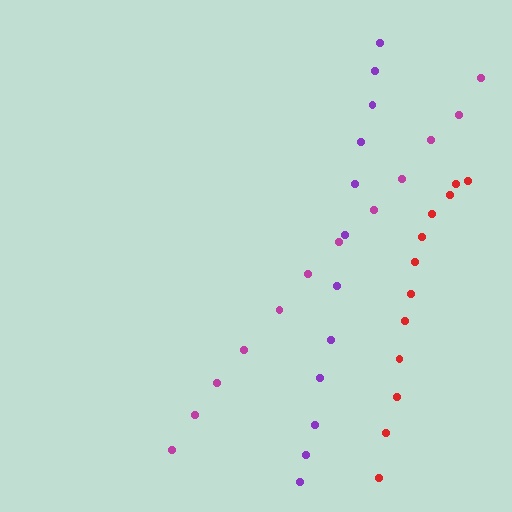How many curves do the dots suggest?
There are 3 distinct paths.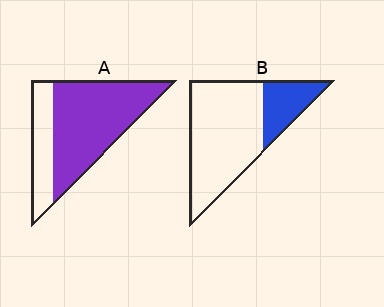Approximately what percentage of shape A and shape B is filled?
A is approximately 70% and B is approximately 25%.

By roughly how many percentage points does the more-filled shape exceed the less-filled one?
By roughly 50 percentage points (A over B).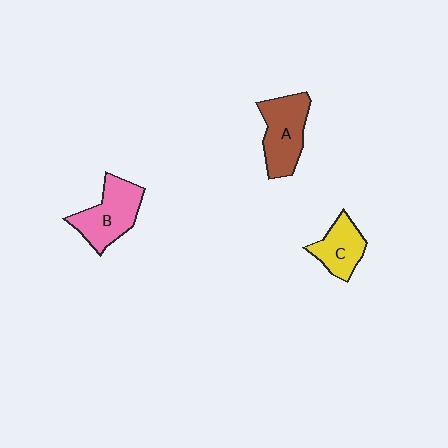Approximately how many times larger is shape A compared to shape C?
Approximately 1.4 times.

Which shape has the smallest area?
Shape C (yellow).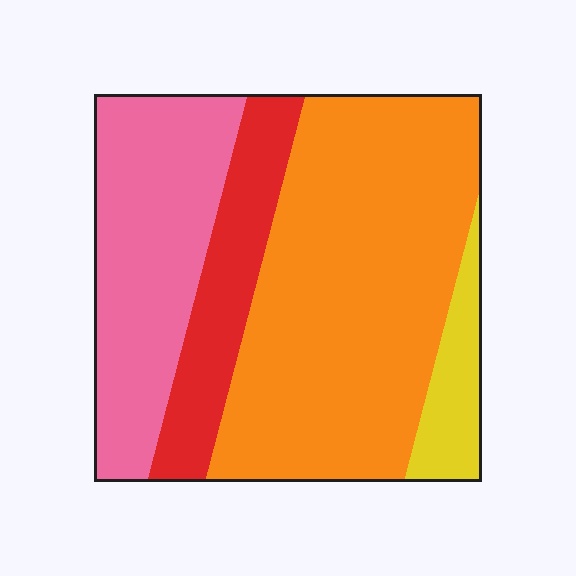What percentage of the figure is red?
Red takes up less than a sixth of the figure.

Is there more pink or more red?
Pink.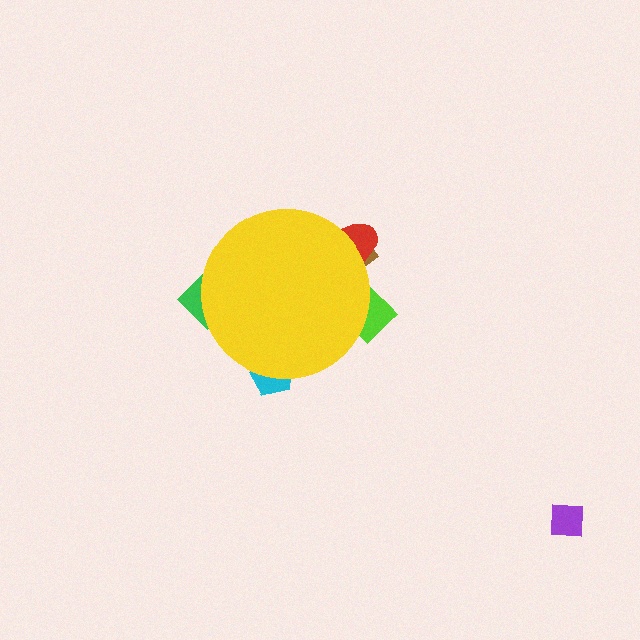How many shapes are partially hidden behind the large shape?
5 shapes are partially hidden.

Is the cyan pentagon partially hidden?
Yes, the cyan pentagon is partially hidden behind the yellow circle.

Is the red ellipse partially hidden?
Yes, the red ellipse is partially hidden behind the yellow circle.